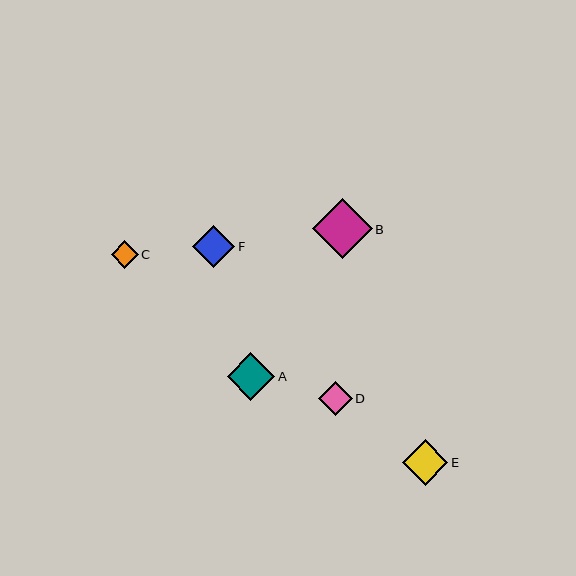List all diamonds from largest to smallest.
From largest to smallest: B, A, E, F, D, C.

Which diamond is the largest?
Diamond B is the largest with a size of approximately 60 pixels.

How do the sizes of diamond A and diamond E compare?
Diamond A and diamond E are approximately the same size.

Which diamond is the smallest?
Diamond C is the smallest with a size of approximately 27 pixels.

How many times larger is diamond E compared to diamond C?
Diamond E is approximately 1.7 times the size of diamond C.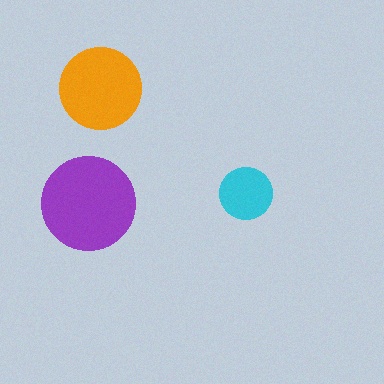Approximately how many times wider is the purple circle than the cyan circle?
About 2 times wider.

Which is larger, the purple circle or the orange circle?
The purple one.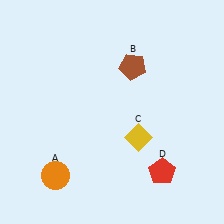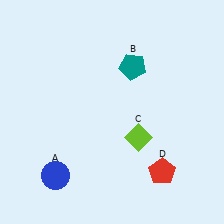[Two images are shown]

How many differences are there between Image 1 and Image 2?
There are 3 differences between the two images.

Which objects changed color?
A changed from orange to blue. B changed from brown to teal. C changed from yellow to lime.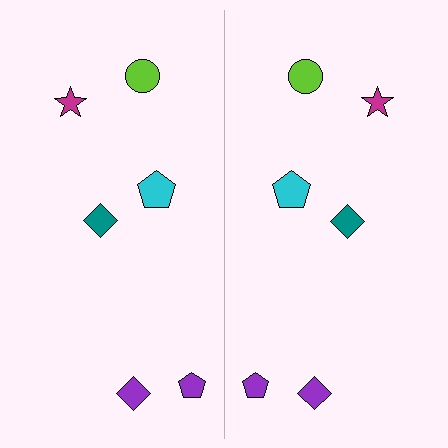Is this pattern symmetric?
Yes, this pattern has bilateral (reflection) symmetry.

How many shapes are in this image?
There are 12 shapes in this image.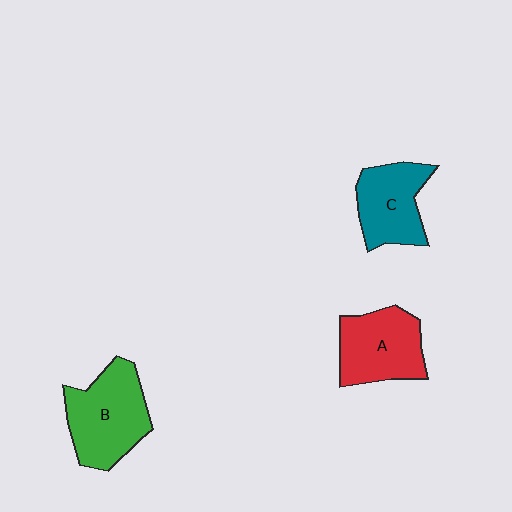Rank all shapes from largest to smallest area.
From largest to smallest: B (green), A (red), C (teal).